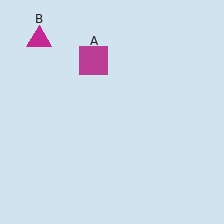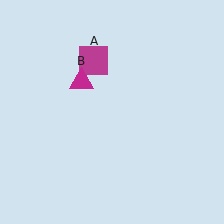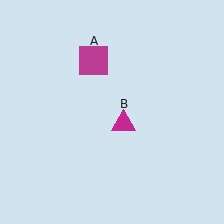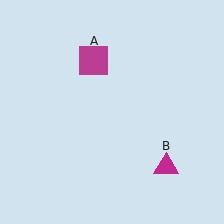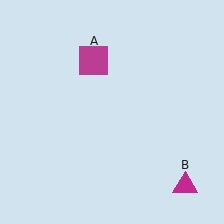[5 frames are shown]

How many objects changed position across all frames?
1 object changed position: magenta triangle (object B).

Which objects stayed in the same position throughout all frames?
Magenta square (object A) remained stationary.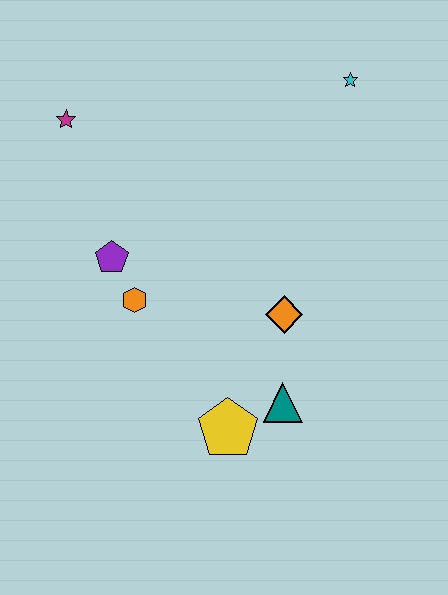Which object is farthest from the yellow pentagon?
The cyan star is farthest from the yellow pentagon.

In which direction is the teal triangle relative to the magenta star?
The teal triangle is below the magenta star.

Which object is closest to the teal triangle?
The yellow pentagon is closest to the teal triangle.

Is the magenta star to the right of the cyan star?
No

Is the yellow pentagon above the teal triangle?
No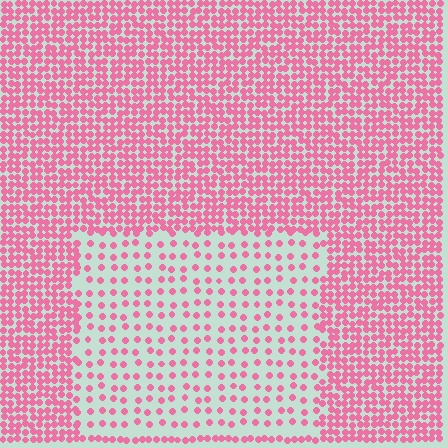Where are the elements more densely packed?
The elements are more densely packed outside the rectangle boundary.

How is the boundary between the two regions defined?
The boundary is defined by a change in element density (approximately 2.7x ratio). All elements are the same color, size, and shape.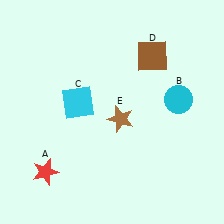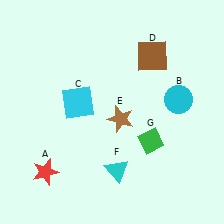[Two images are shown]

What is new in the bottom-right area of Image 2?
A cyan triangle (F) was added in the bottom-right area of Image 2.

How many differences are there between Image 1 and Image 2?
There are 2 differences between the two images.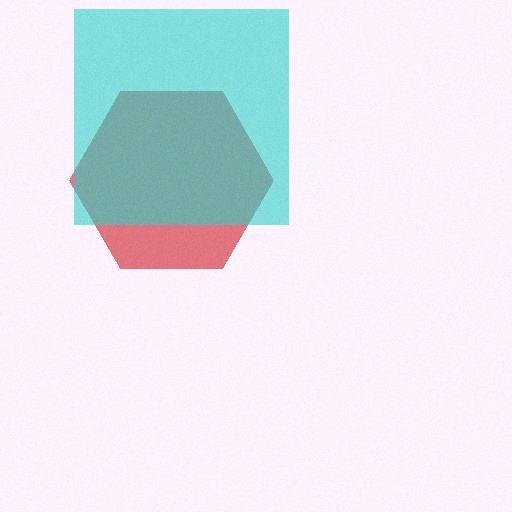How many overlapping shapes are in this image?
There are 2 overlapping shapes in the image.